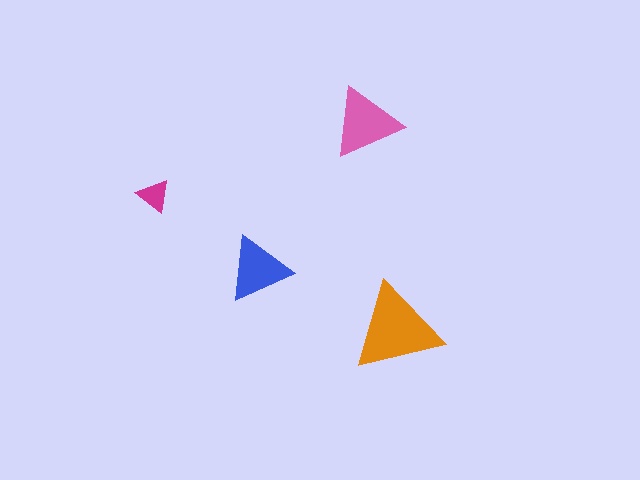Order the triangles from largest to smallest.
the orange one, the pink one, the blue one, the magenta one.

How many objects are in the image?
There are 4 objects in the image.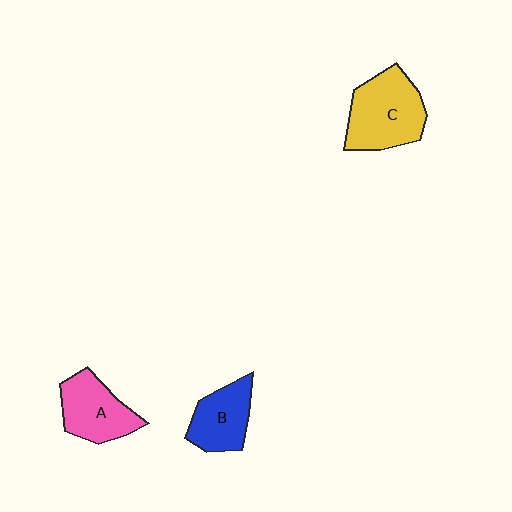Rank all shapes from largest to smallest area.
From largest to smallest: C (yellow), A (pink), B (blue).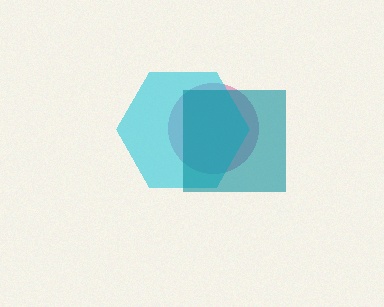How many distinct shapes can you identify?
There are 3 distinct shapes: a magenta circle, a cyan hexagon, a teal square.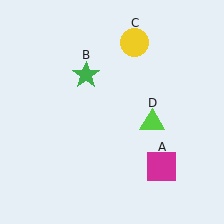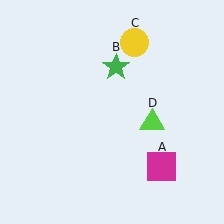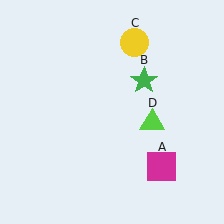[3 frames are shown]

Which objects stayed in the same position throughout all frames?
Magenta square (object A) and yellow circle (object C) and lime triangle (object D) remained stationary.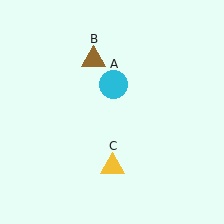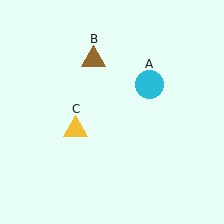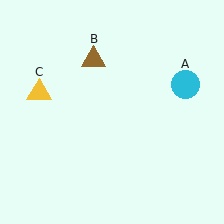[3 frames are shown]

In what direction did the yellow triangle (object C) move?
The yellow triangle (object C) moved up and to the left.